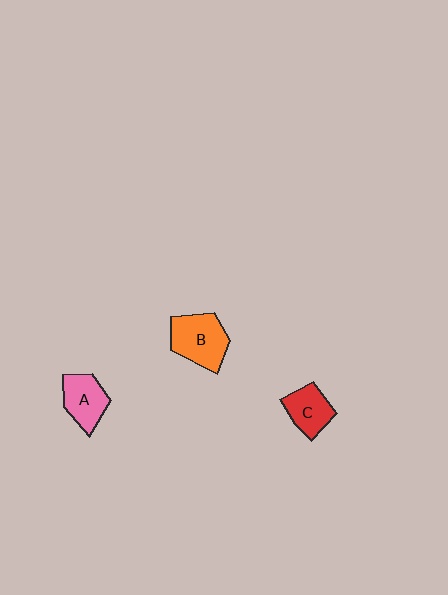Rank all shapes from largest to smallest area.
From largest to smallest: B (orange), A (pink), C (red).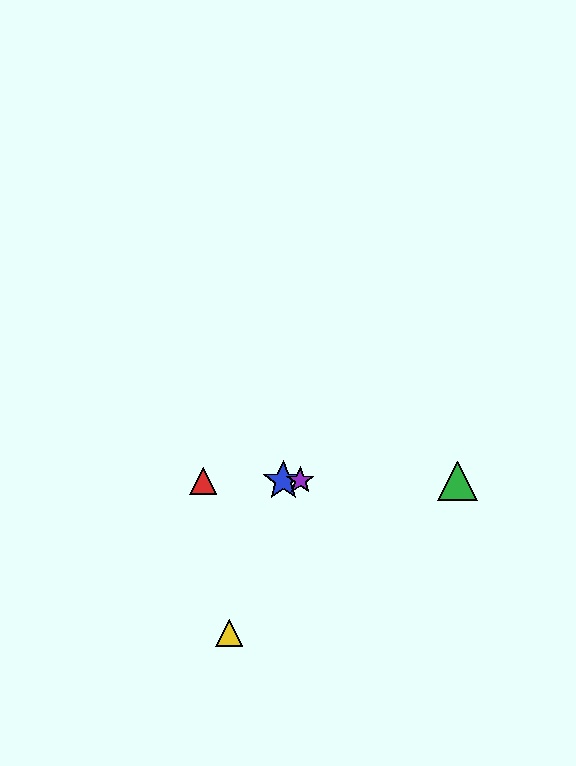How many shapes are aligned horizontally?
4 shapes (the red triangle, the blue star, the green triangle, the purple star) are aligned horizontally.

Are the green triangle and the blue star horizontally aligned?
Yes, both are at y≈481.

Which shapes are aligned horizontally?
The red triangle, the blue star, the green triangle, the purple star are aligned horizontally.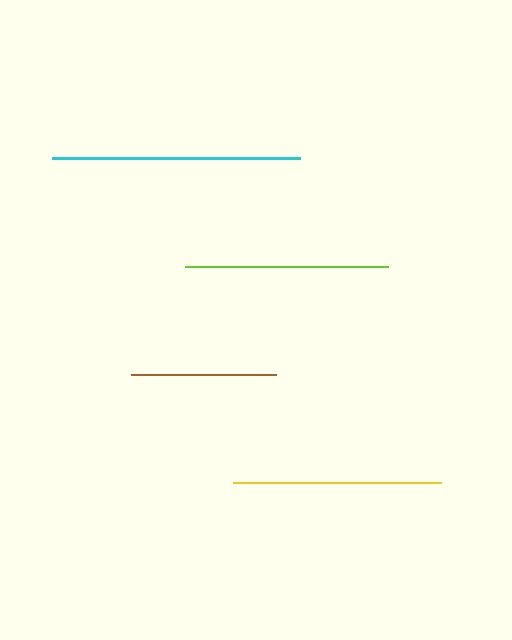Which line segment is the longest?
The cyan line is the longest at approximately 248 pixels.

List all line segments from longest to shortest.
From longest to shortest: cyan, yellow, lime, brown.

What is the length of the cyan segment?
The cyan segment is approximately 248 pixels long.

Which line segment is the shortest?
The brown line is the shortest at approximately 145 pixels.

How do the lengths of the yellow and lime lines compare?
The yellow and lime lines are approximately the same length.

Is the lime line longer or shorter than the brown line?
The lime line is longer than the brown line.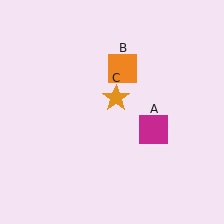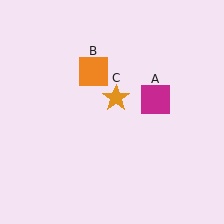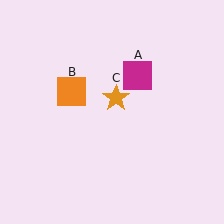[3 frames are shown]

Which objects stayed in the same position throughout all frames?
Orange star (object C) remained stationary.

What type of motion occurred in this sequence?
The magenta square (object A), orange square (object B) rotated counterclockwise around the center of the scene.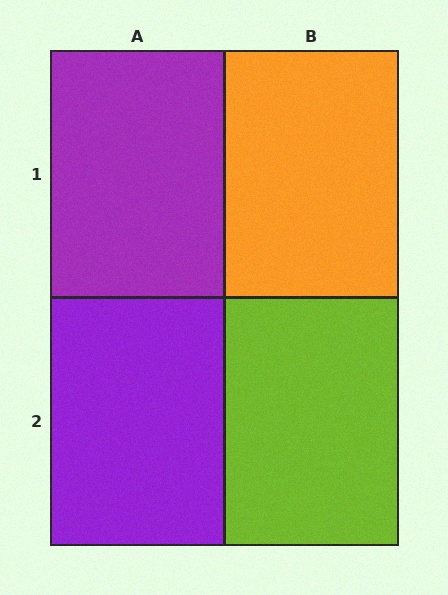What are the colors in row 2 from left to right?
Purple, lime.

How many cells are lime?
1 cell is lime.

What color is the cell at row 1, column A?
Purple.